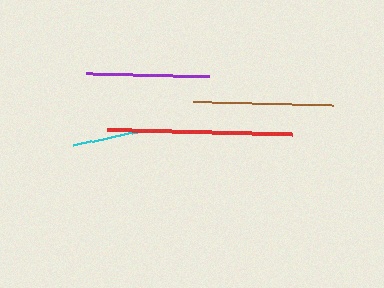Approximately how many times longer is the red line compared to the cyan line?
The red line is approximately 2.5 times the length of the cyan line.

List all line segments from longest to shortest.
From longest to shortest: red, brown, purple, cyan.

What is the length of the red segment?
The red segment is approximately 185 pixels long.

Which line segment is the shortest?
The cyan line is the shortest at approximately 73 pixels.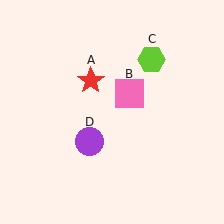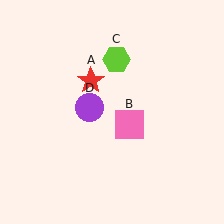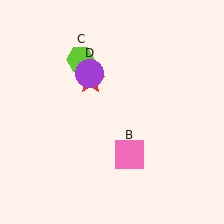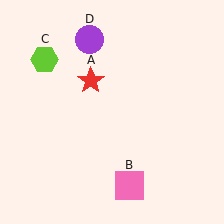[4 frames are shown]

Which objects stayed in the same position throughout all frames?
Red star (object A) remained stationary.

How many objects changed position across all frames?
3 objects changed position: pink square (object B), lime hexagon (object C), purple circle (object D).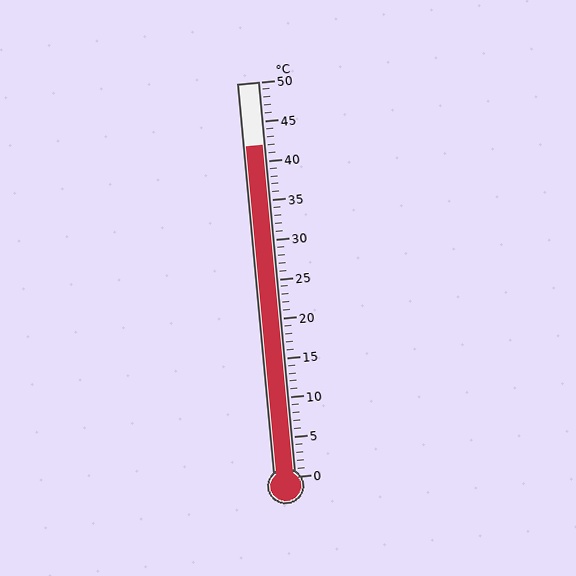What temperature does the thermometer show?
The thermometer shows approximately 42°C.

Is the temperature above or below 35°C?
The temperature is above 35°C.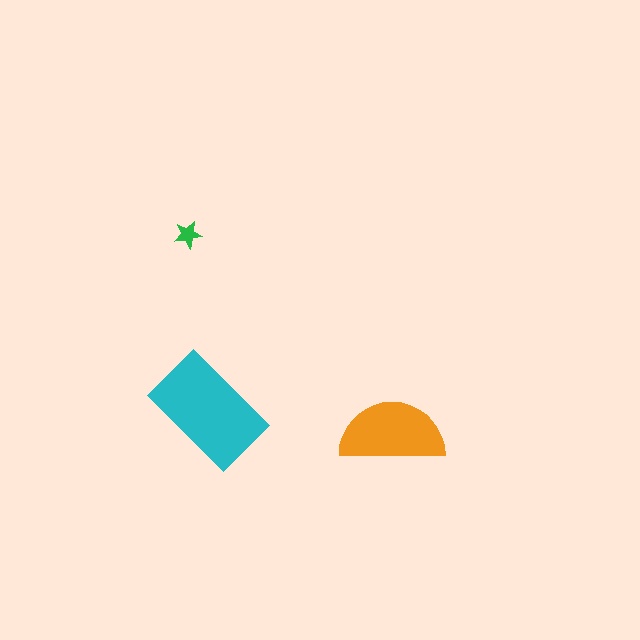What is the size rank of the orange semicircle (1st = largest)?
2nd.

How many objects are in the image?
There are 3 objects in the image.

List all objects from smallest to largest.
The green star, the orange semicircle, the cyan rectangle.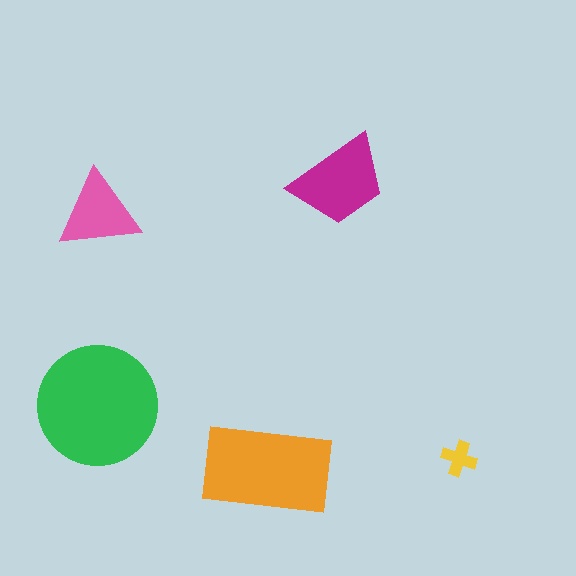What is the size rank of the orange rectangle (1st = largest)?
2nd.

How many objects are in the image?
There are 5 objects in the image.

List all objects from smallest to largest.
The yellow cross, the pink triangle, the magenta trapezoid, the orange rectangle, the green circle.